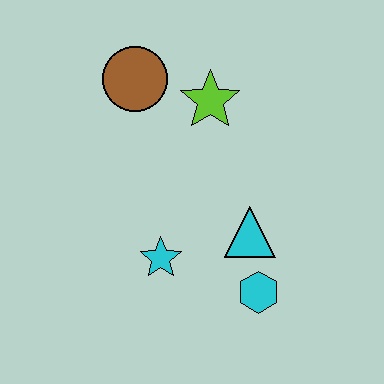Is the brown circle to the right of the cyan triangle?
No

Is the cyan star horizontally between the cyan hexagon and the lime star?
No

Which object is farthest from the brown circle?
The cyan hexagon is farthest from the brown circle.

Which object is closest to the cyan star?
The cyan triangle is closest to the cyan star.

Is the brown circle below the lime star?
No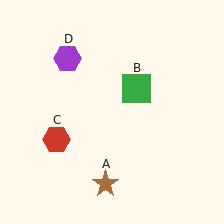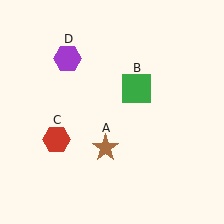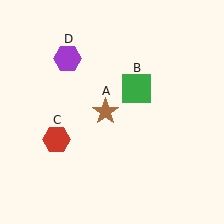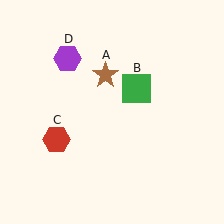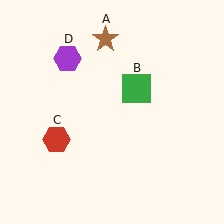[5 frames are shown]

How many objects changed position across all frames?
1 object changed position: brown star (object A).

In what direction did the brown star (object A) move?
The brown star (object A) moved up.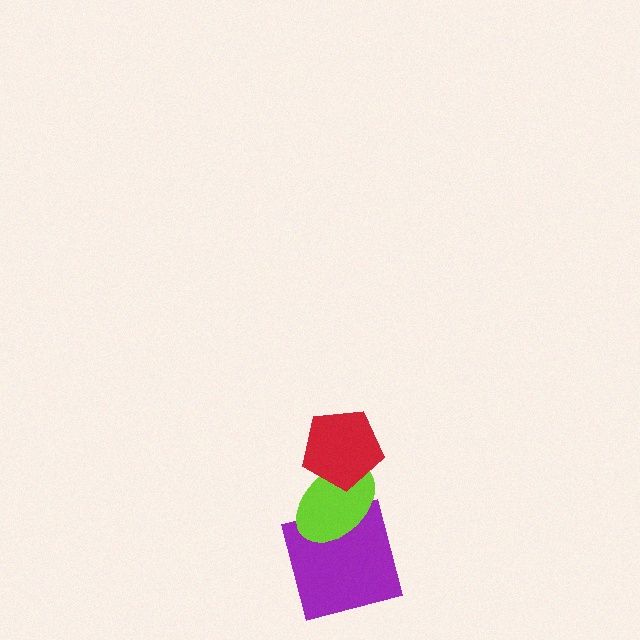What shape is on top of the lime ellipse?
The red pentagon is on top of the lime ellipse.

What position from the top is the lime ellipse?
The lime ellipse is 2nd from the top.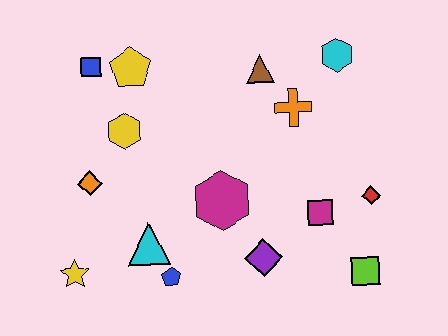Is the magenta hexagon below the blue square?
Yes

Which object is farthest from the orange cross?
The yellow star is farthest from the orange cross.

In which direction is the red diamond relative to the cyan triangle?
The red diamond is to the right of the cyan triangle.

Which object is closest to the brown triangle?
The orange cross is closest to the brown triangle.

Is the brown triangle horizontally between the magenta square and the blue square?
Yes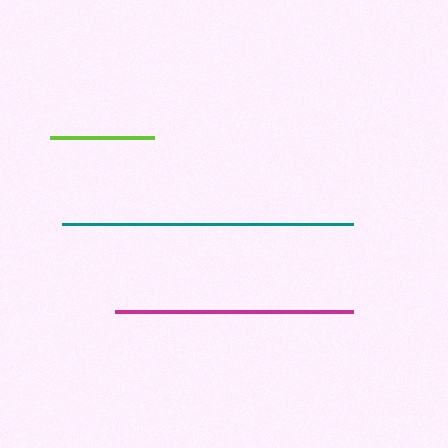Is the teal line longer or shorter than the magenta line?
The teal line is longer than the magenta line.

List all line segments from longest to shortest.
From longest to shortest: teal, magenta, lime.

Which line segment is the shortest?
The lime line is the shortest at approximately 104 pixels.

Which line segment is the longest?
The teal line is the longest at approximately 290 pixels.